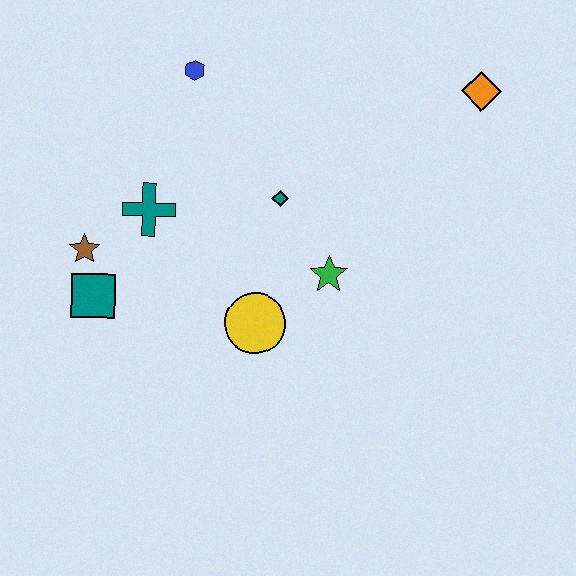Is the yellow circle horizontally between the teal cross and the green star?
Yes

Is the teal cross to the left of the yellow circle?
Yes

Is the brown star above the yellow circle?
Yes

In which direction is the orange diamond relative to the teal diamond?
The orange diamond is to the right of the teal diamond.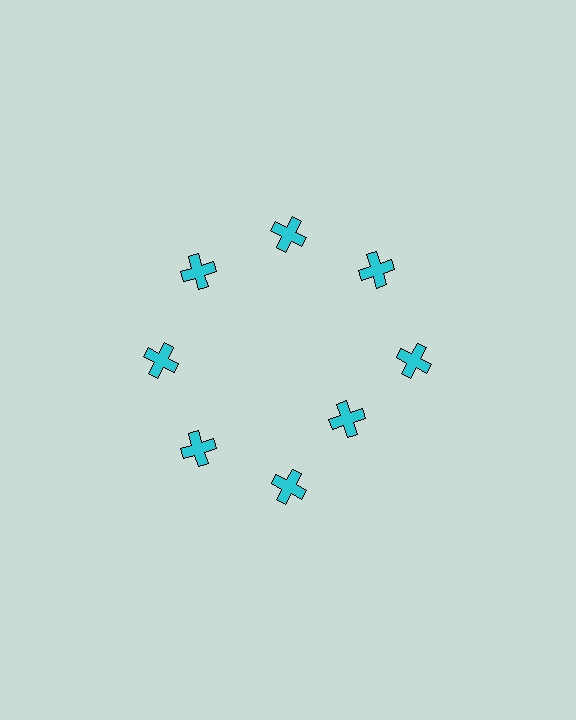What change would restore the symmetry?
The symmetry would be restored by moving it outward, back onto the ring so that all 8 crosses sit at equal angles and equal distance from the center.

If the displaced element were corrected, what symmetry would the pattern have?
It would have 8-fold rotational symmetry — the pattern would map onto itself every 45 degrees.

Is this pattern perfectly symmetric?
No. The 8 cyan crosses are arranged in a ring, but one element near the 4 o'clock position is pulled inward toward the center, breaking the 8-fold rotational symmetry.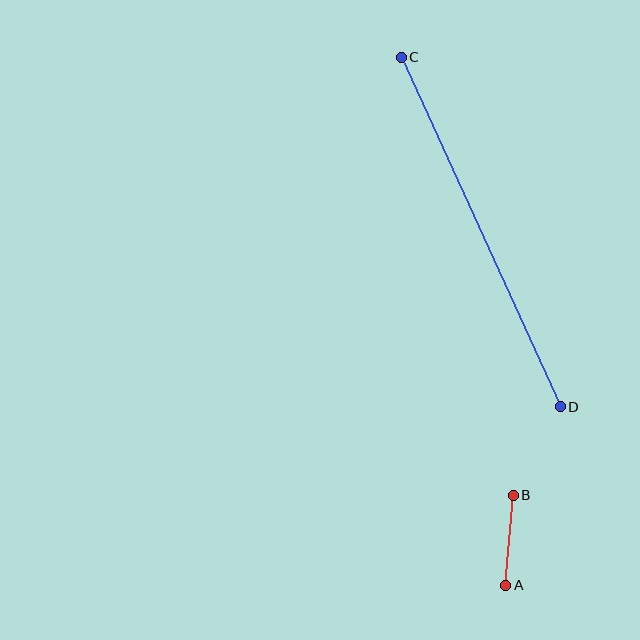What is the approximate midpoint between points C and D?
The midpoint is at approximately (481, 232) pixels.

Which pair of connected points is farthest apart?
Points C and D are farthest apart.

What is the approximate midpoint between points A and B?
The midpoint is at approximately (510, 540) pixels.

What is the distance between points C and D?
The distance is approximately 384 pixels.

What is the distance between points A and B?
The distance is approximately 90 pixels.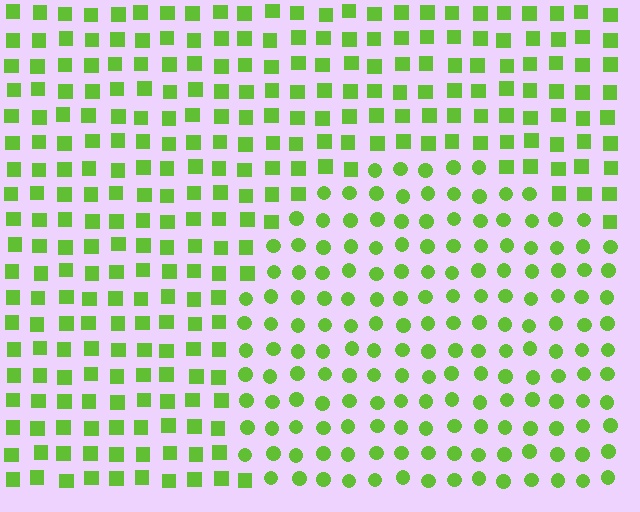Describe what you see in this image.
The image is filled with small lime elements arranged in a uniform grid. A circle-shaped region contains circles, while the surrounding area contains squares. The boundary is defined purely by the change in element shape.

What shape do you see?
I see a circle.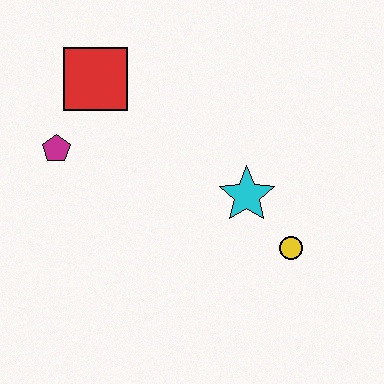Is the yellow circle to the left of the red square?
No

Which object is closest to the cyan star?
The yellow circle is closest to the cyan star.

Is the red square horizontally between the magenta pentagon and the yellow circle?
Yes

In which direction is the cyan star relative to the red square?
The cyan star is to the right of the red square.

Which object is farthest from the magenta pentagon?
The yellow circle is farthest from the magenta pentagon.